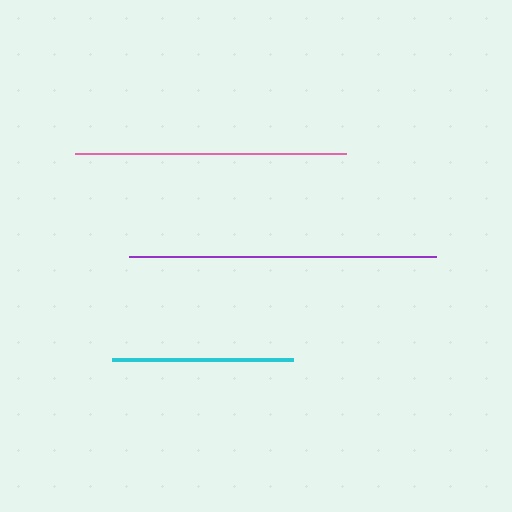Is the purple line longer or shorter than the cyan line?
The purple line is longer than the cyan line.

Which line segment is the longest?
The purple line is the longest at approximately 307 pixels.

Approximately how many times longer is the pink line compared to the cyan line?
The pink line is approximately 1.5 times the length of the cyan line.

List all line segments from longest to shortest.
From longest to shortest: purple, pink, cyan.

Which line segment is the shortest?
The cyan line is the shortest at approximately 181 pixels.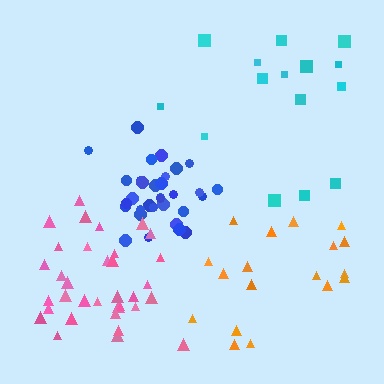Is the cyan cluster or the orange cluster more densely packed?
Orange.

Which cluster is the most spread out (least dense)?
Cyan.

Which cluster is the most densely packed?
Blue.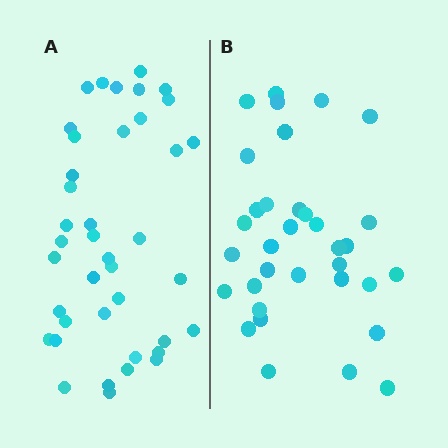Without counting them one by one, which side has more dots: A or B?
Region A (the left region) has more dots.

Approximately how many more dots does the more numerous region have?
Region A has about 6 more dots than region B.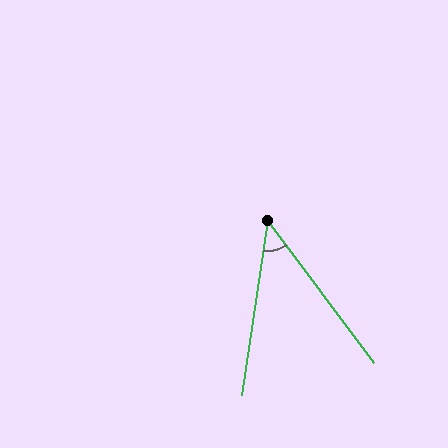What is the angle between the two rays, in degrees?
Approximately 45 degrees.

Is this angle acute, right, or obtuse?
It is acute.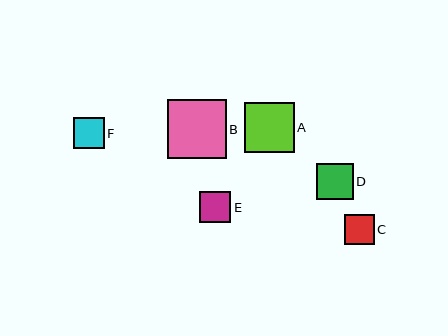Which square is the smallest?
Square C is the smallest with a size of approximately 30 pixels.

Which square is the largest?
Square B is the largest with a size of approximately 59 pixels.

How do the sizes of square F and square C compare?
Square F and square C are approximately the same size.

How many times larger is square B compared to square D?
Square B is approximately 1.6 times the size of square D.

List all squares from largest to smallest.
From largest to smallest: B, A, D, E, F, C.